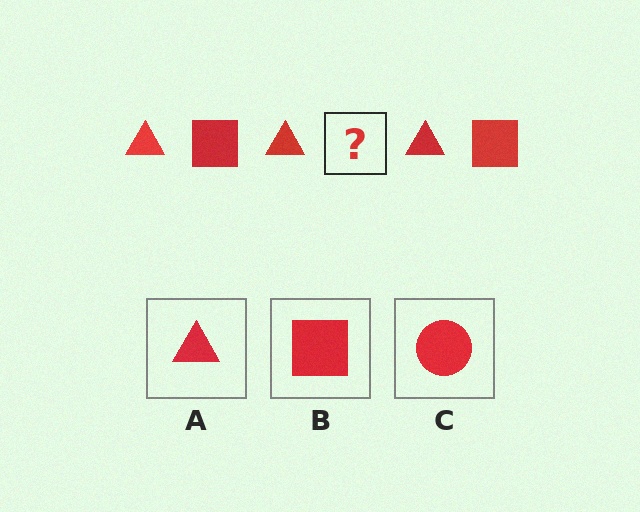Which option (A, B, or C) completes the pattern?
B.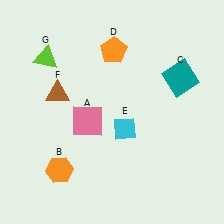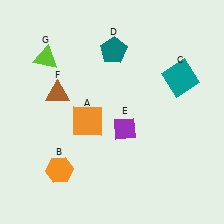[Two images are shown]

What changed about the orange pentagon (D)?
In Image 1, D is orange. In Image 2, it changed to teal.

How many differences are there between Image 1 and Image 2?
There are 3 differences between the two images.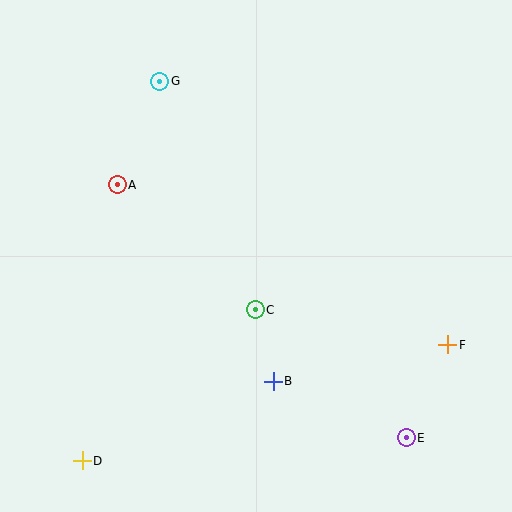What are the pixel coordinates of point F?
Point F is at (448, 345).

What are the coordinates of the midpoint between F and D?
The midpoint between F and D is at (265, 403).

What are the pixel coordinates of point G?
Point G is at (160, 81).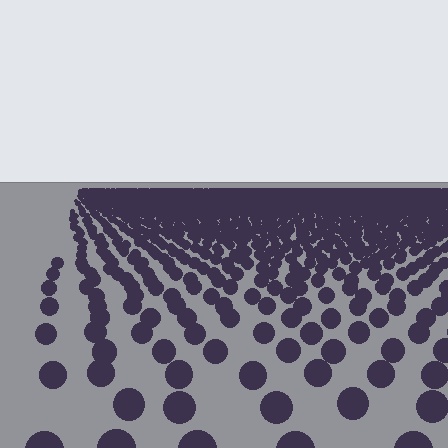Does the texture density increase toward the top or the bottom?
Density increases toward the top.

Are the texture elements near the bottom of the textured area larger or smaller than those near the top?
Larger. Near the bottom, elements are closer to the viewer and appear at a bigger on-screen size.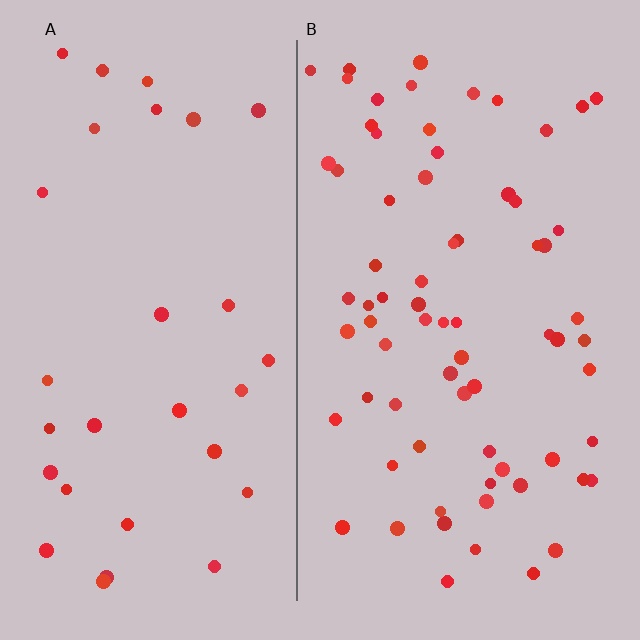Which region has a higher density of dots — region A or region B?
B (the right).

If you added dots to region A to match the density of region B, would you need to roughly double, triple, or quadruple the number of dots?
Approximately double.